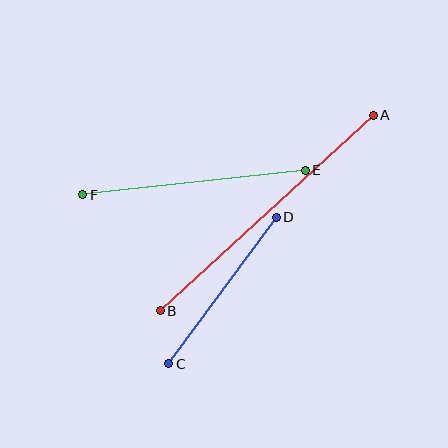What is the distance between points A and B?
The distance is approximately 289 pixels.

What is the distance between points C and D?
The distance is approximately 182 pixels.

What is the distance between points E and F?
The distance is approximately 224 pixels.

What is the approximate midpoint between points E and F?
The midpoint is at approximately (194, 183) pixels.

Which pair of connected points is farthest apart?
Points A and B are farthest apart.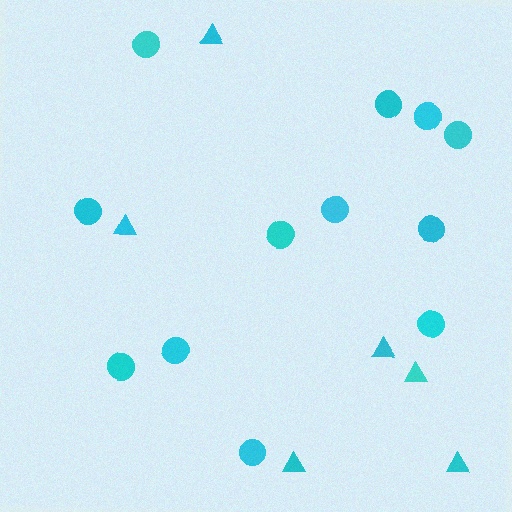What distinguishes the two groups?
There are 2 groups: one group of circles (12) and one group of triangles (6).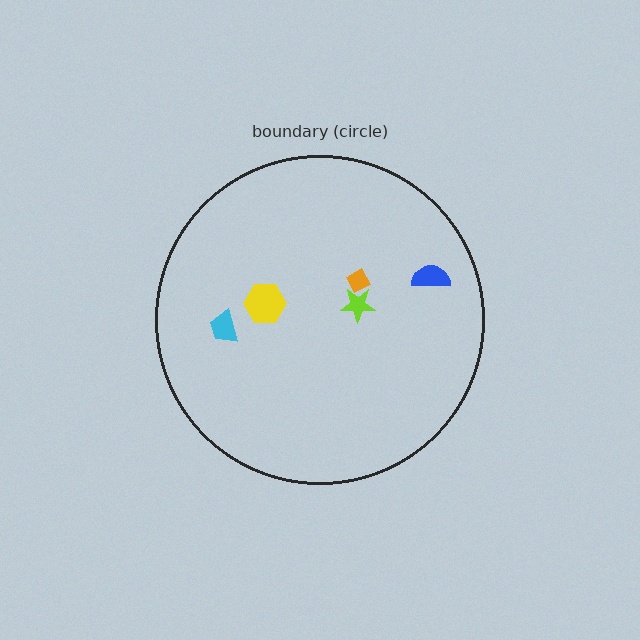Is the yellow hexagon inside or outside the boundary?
Inside.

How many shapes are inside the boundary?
5 inside, 0 outside.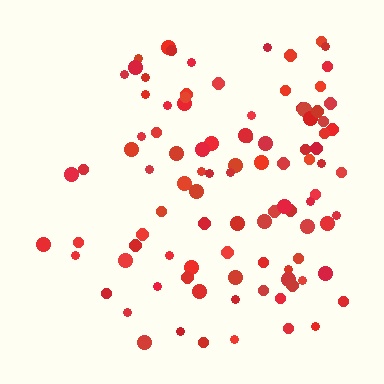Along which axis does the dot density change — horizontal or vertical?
Horizontal.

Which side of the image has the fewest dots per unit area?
The left.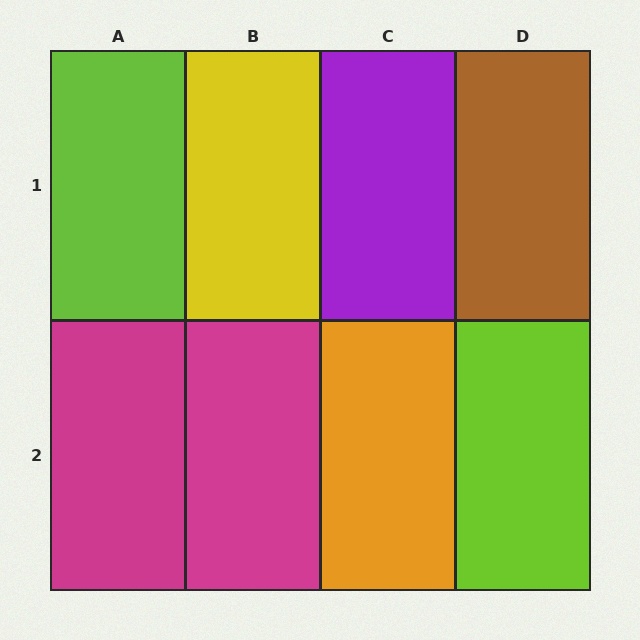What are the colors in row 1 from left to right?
Lime, yellow, purple, brown.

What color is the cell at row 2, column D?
Lime.